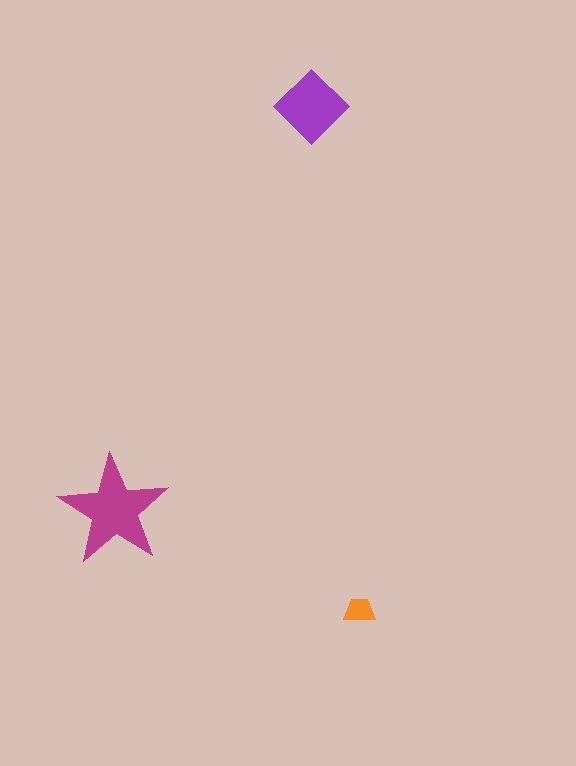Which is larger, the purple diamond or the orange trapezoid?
The purple diamond.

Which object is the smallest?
The orange trapezoid.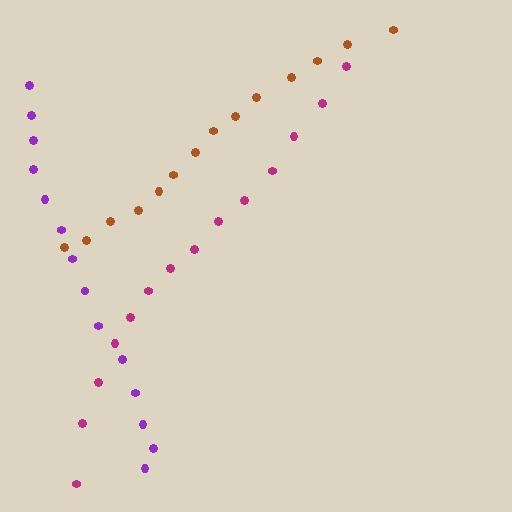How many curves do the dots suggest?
There are 3 distinct paths.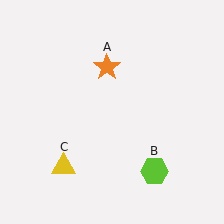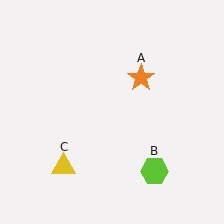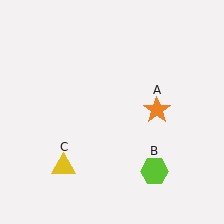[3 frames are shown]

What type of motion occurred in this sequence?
The orange star (object A) rotated clockwise around the center of the scene.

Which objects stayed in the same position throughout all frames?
Lime hexagon (object B) and yellow triangle (object C) remained stationary.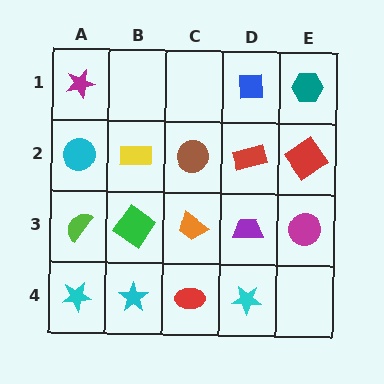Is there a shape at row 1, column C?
No, that cell is empty.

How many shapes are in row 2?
5 shapes.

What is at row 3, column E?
A magenta circle.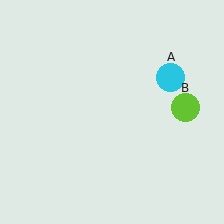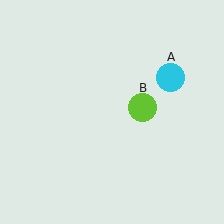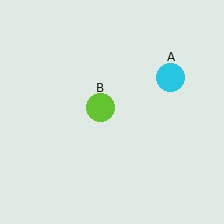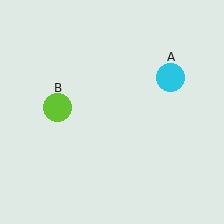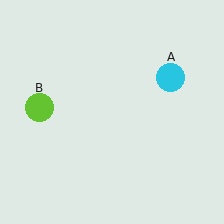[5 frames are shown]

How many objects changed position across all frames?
1 object changed position: lime circle (object B).